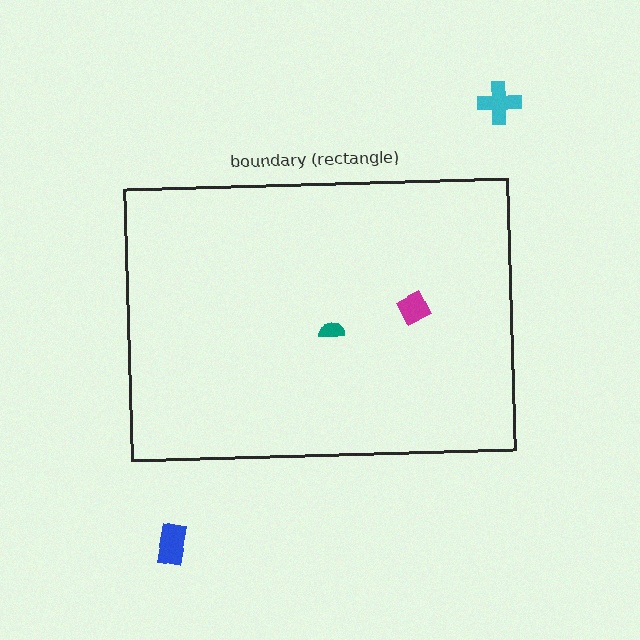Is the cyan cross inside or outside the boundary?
Outside.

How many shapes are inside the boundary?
2 inside, 2 outside.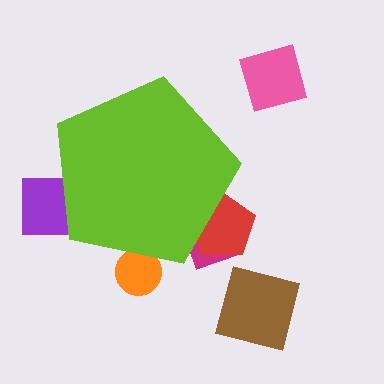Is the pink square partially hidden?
No, the pink square is fully visible.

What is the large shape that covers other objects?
A lime pentagon.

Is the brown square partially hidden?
No, the brown square is fully visible.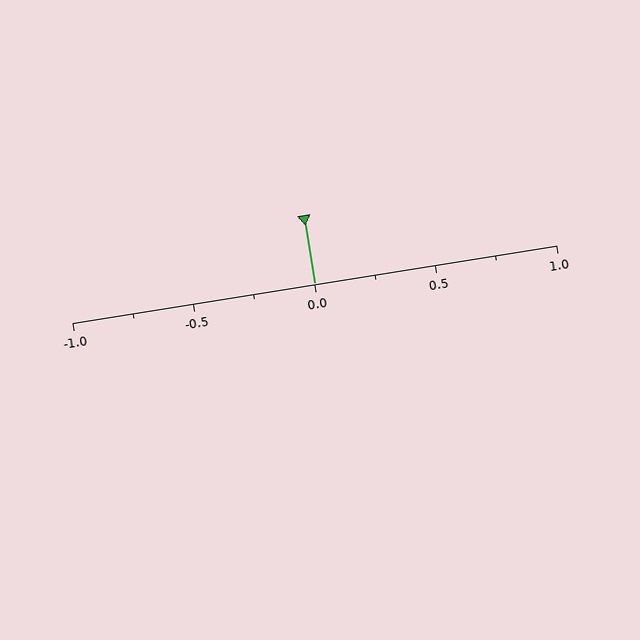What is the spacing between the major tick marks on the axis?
The major ticks are spaced 0.5 apart.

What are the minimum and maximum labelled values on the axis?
The axis runs from -1.0 to 1.0.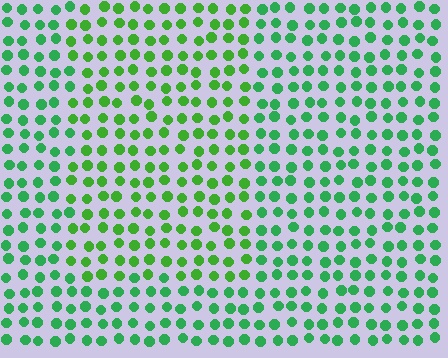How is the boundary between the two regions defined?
The boundary is defined purely by a slight shift in hue (about 26 degrees). Spacing, size, and orientation are identical on both sides.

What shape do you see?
I see a rectangle.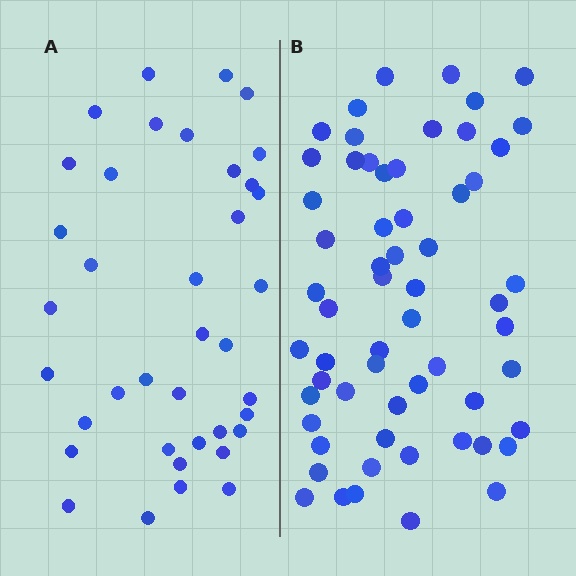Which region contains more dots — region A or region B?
Region B (the right region) has more dots.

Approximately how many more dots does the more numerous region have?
Region B has approximately 20 more dots than region A.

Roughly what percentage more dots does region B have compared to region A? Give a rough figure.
About 60% more.